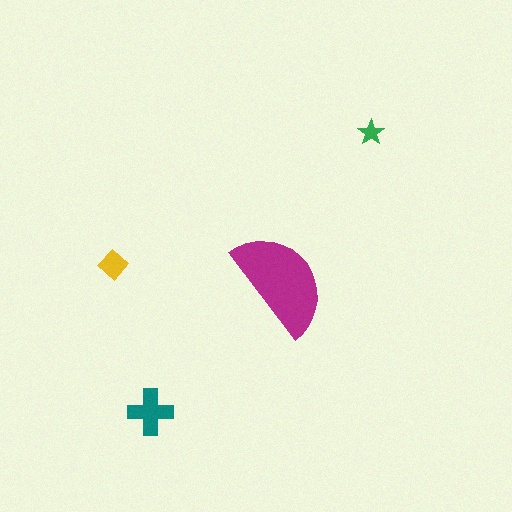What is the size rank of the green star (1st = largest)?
4th.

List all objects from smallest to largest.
The green star, the yellow diamond, the teal cross, the magenta semicircle.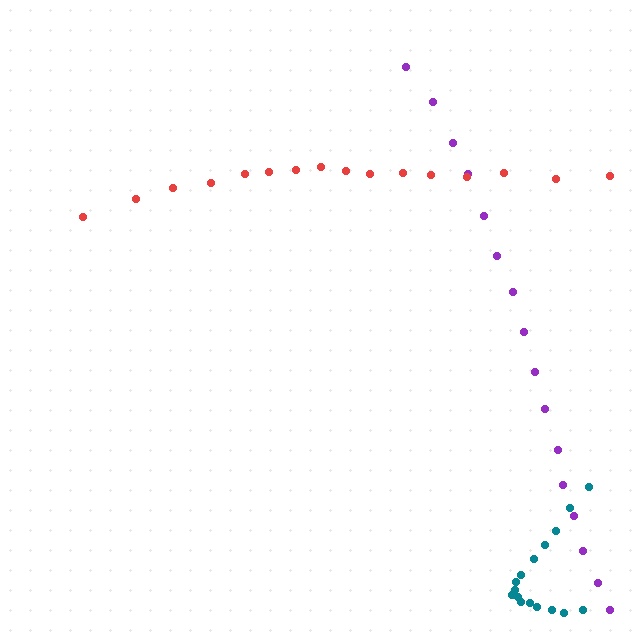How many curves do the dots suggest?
There are 3 distinct paths.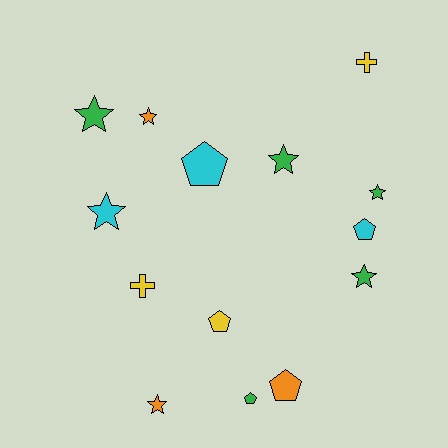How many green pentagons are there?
There is 1 green pentagon.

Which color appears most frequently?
Green, with 5 objects.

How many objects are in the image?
There are 14 objects.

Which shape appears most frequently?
Star, with 7 objects.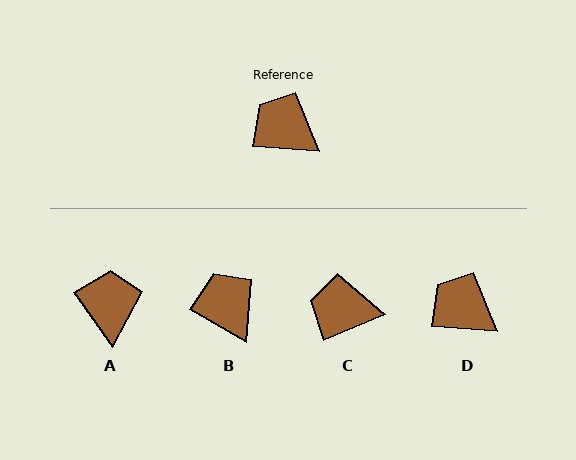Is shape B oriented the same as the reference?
No, it is off by about 26 degrees.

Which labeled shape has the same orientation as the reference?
D.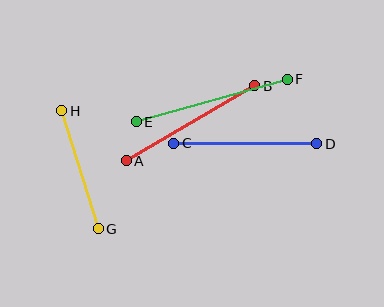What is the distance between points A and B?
The distance is approximately 148 pixels.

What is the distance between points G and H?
The distance is approximately 123 pixels.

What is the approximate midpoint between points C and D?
The midpoint is at approximately (245, 143) pixels.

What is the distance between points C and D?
The distance is approximately 143 pixels.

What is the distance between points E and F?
The distance is approximately 157 pixels.